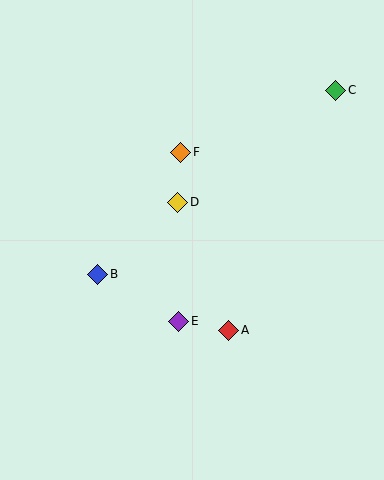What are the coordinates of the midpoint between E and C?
The midpoint between E and C is at (257, 206).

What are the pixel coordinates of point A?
Point A is at (229, 330).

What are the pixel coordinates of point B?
Point B is at (98, 274).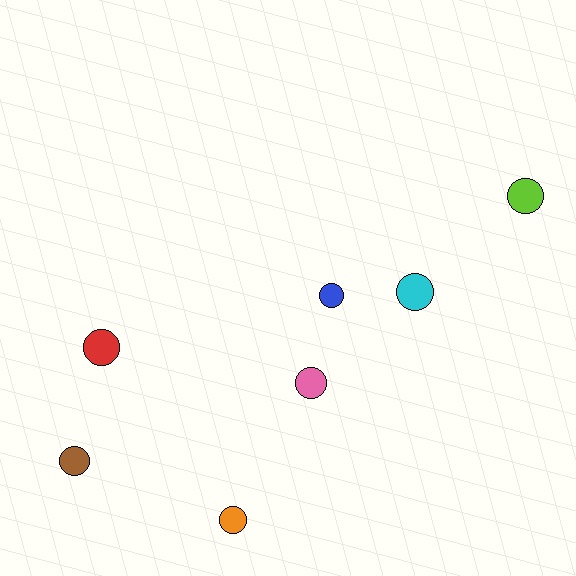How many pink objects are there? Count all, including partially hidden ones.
There is 1 pink object.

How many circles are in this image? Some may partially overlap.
There are 7 circles.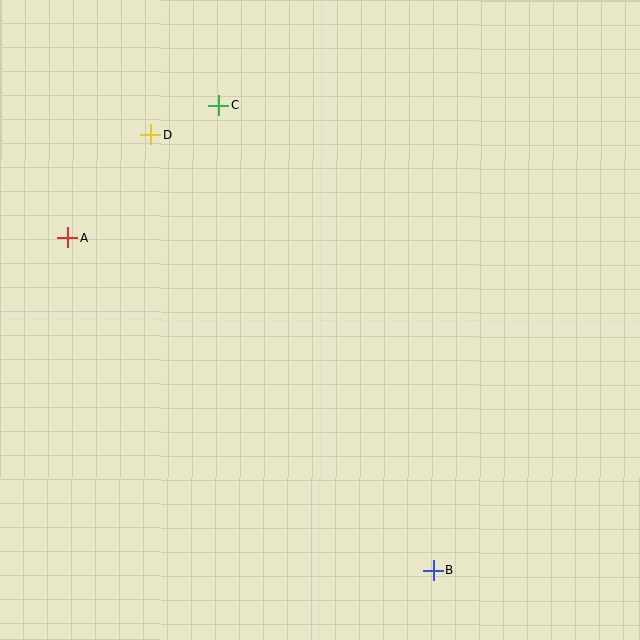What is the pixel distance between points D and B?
The distance between D and B is 520 pixels.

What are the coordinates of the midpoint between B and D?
The midpoint between B and D is at (292, 353).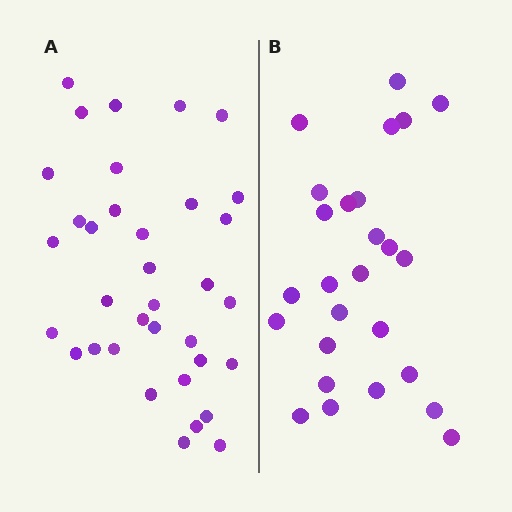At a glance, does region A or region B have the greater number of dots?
Region A (the left region) has more dots.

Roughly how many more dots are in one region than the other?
Region A has roughly 8 or so more dots than region B.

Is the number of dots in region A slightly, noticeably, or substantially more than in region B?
Region A has noticeably more, but not dramatically so. The ratio is roughly 1.3 to 1.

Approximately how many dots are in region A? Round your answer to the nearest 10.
About 40 dots. (The exact count is 35, which rounds to 40.)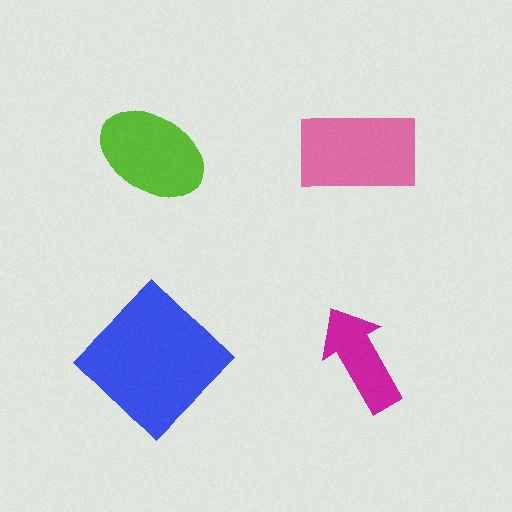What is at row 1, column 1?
A lime ellipse.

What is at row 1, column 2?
A pink rectangle.